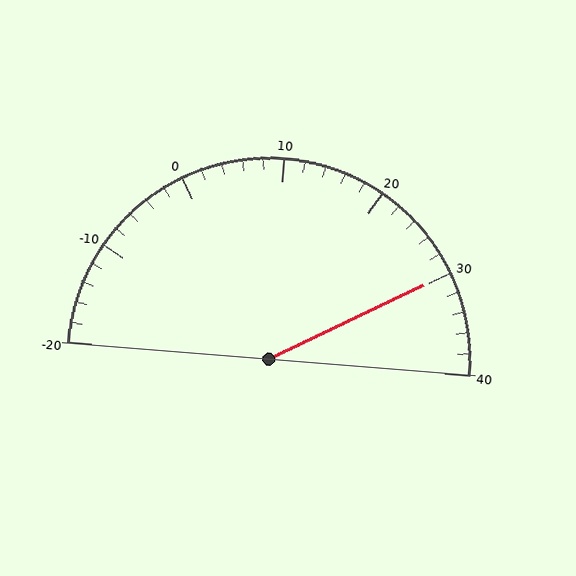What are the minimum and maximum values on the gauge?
The gauge ranges from -20 to 40.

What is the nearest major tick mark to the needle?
The nearest major tick mark is 30.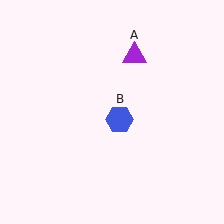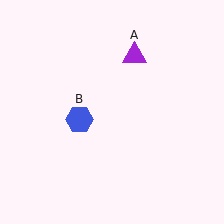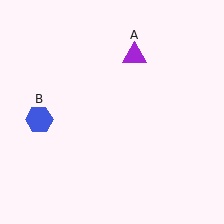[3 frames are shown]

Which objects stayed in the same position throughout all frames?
Purple triangle (object A) remained stationary.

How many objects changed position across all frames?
1 object changed position: blue hexagon (object B).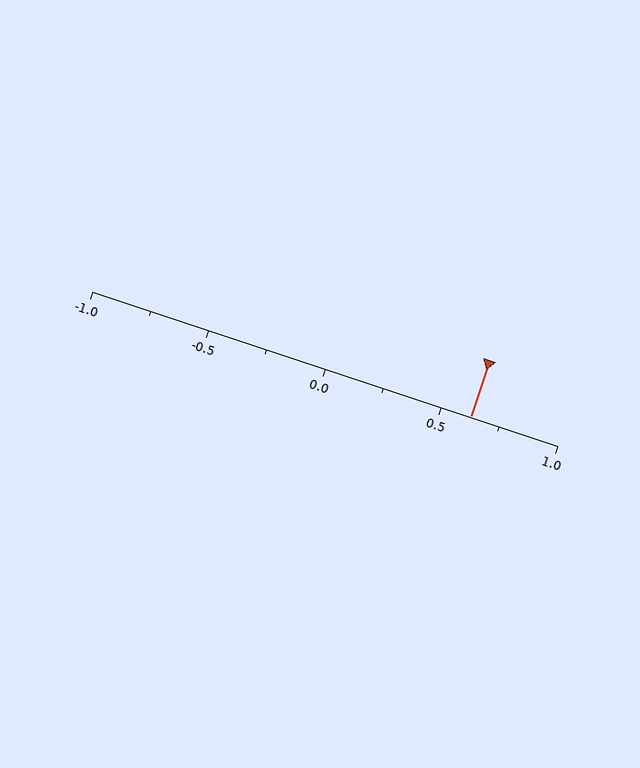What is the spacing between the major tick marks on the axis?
The major ticks are spaced 0.5 apart.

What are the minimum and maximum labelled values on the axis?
The axis runs from -1.0 to 1.0.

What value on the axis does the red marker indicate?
The marker indicates approximately 0.62.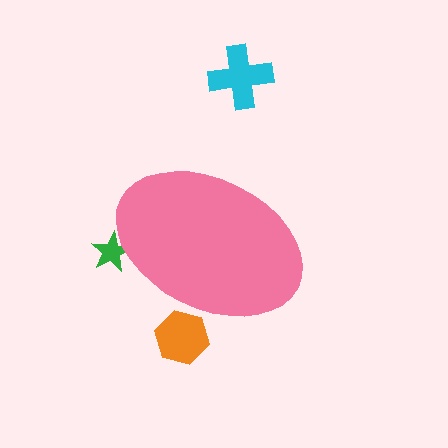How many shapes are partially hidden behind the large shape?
2 shapes are partially hidden.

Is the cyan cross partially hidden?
No, the cyan cross is fully visible.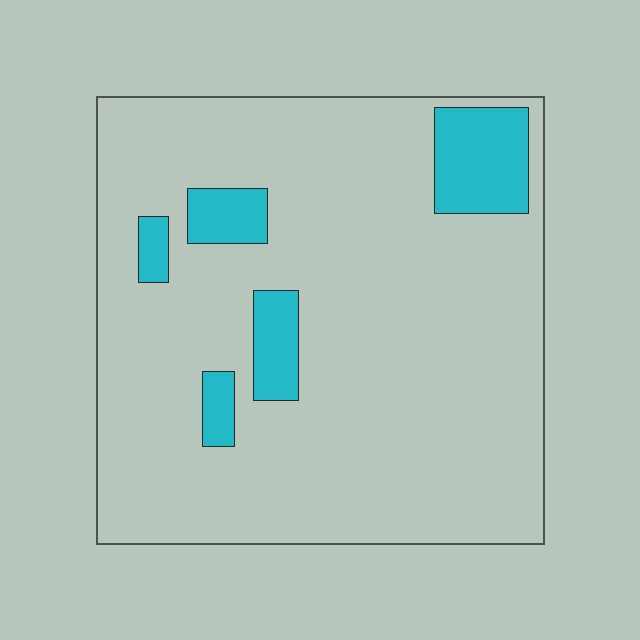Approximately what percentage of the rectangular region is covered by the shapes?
Approximately 10%.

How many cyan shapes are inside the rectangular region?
5.